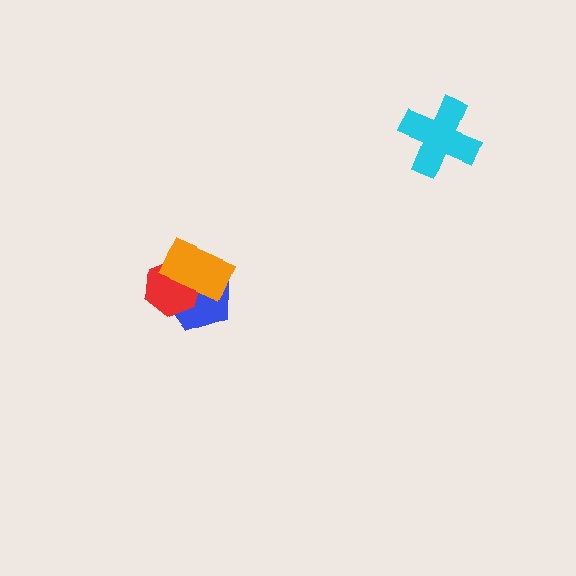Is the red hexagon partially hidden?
Yes, it is partially covered by another shape.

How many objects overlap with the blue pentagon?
2 objects overlap with the blue pentagon.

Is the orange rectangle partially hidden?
No, no other shape covers it.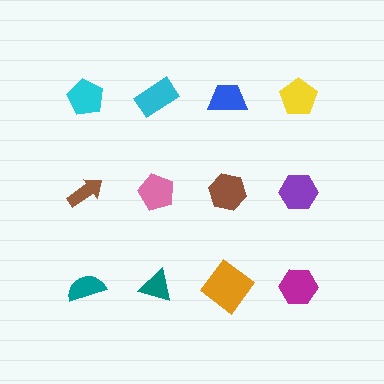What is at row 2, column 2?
A pink pentagon.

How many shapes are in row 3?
4 shapes.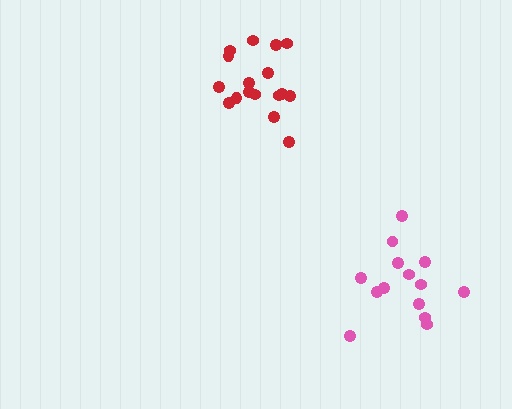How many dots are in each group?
Group 1: 17 dots, Group 2: 14 dots (31 total).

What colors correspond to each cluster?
The clusters are colored: red, pink.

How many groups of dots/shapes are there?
There are 2 groups.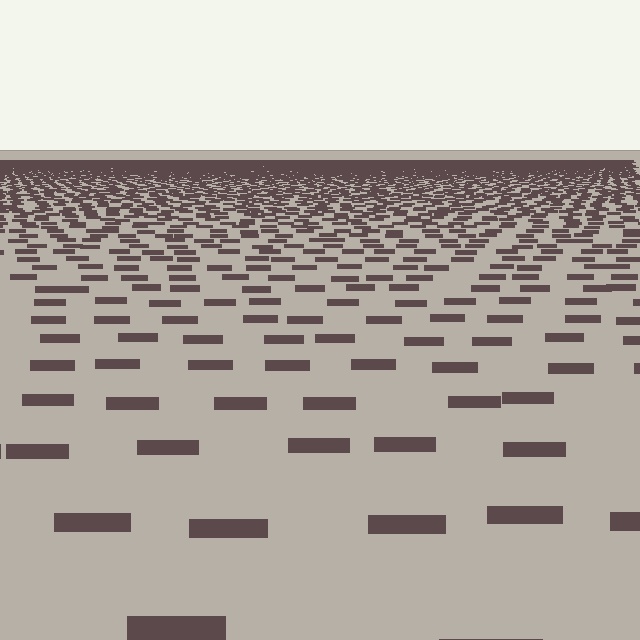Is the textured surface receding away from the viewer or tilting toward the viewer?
The surface is receding away from the viewer. Texture elements get smaller and denser toward the top.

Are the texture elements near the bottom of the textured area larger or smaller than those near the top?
Larger. Near the bottom, elements are closer to the viewer and appear at a bigger on-screen size.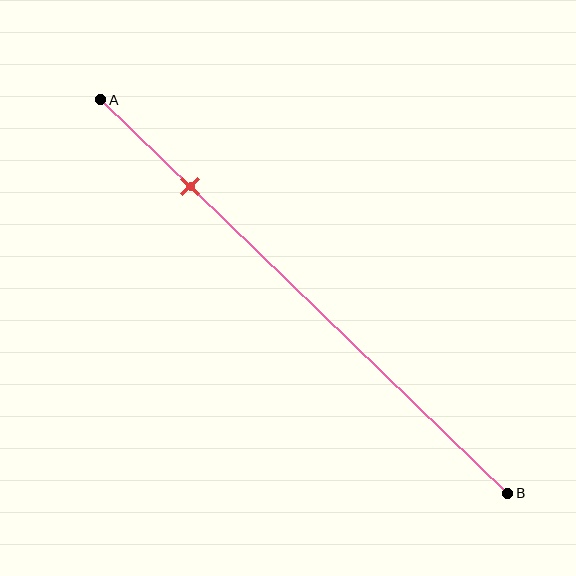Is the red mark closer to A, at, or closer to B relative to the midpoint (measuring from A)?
The red mark is closer to point A than the midpoint of segment AB.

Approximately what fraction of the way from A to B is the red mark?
The red mark is approximately 20% of the way from A to B.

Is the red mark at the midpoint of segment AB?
No, the mark is at about 20% from A, not at the 50% midpoint.